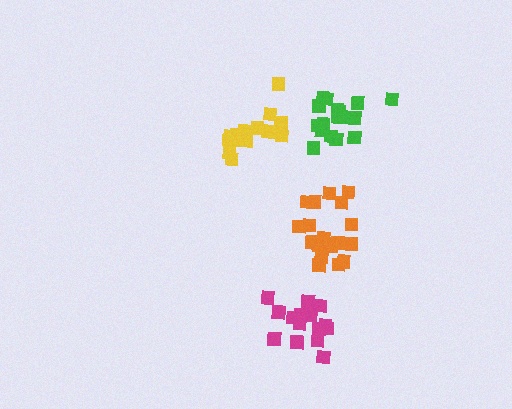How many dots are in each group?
Group 1: 15 dots, Group 2: 20 dots, Group 3: 15 dots, Group 4: 18 dots (68 total).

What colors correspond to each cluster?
The clusters are colored: yellow, orange, magenta, green.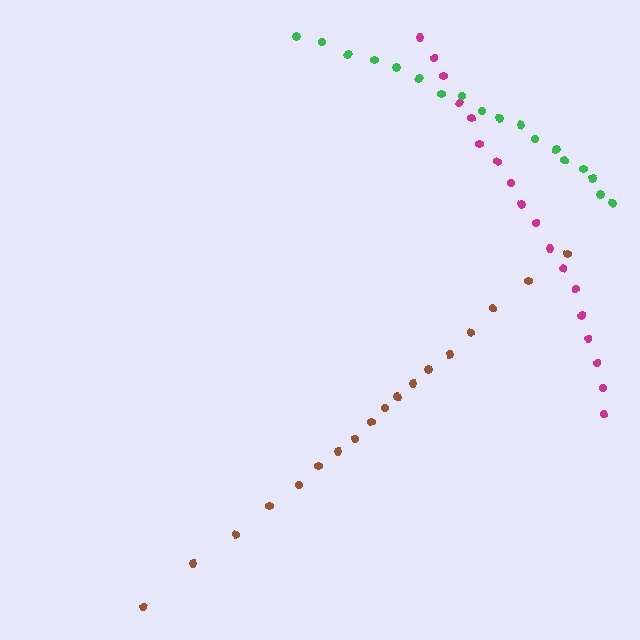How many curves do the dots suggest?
There are 3 distinct paths.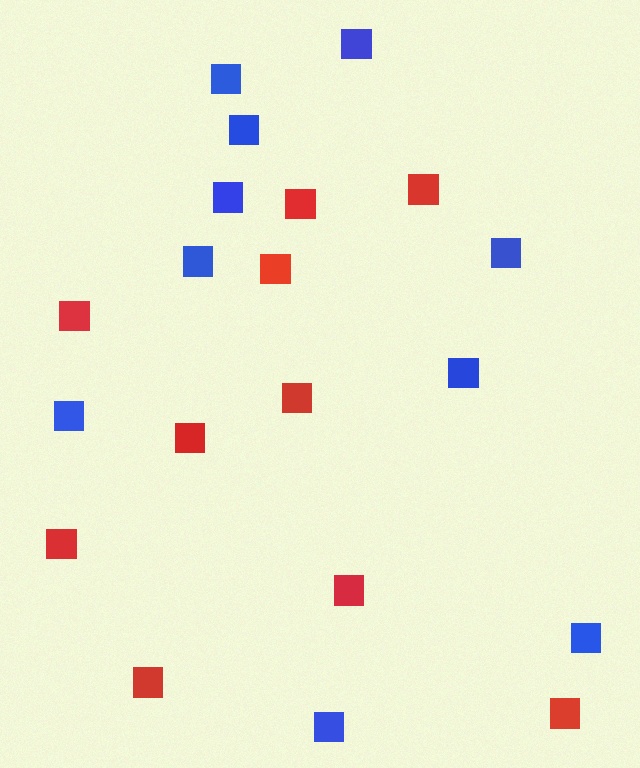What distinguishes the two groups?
There are 2 groups: one group of blue squares (10) and one group of red squares (10).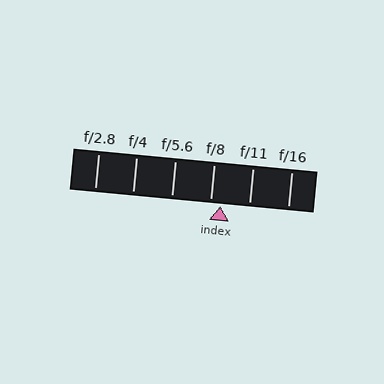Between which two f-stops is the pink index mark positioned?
The index mark is between f/8 and f/11.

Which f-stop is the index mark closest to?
The index mark is closest to f/8.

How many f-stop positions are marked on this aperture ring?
There are 6 f-stop positions marked.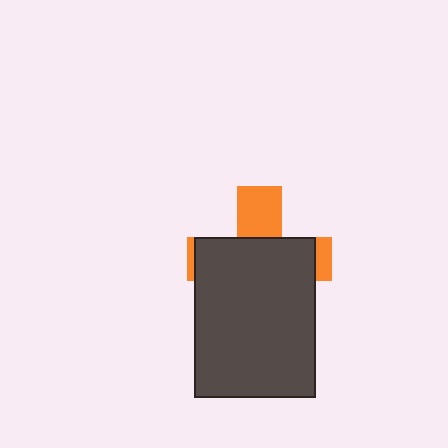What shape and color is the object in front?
The object in front is a dark gray rectangle.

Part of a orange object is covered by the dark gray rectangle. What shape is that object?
It is a cross.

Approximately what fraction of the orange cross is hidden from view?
Roughly 70% of the orange cross is hidden behind the dark gray rectangle.